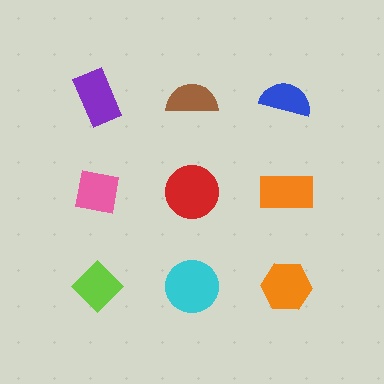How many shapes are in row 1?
3 shapes.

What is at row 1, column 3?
A blue semicircle.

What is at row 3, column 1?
A lime diamond.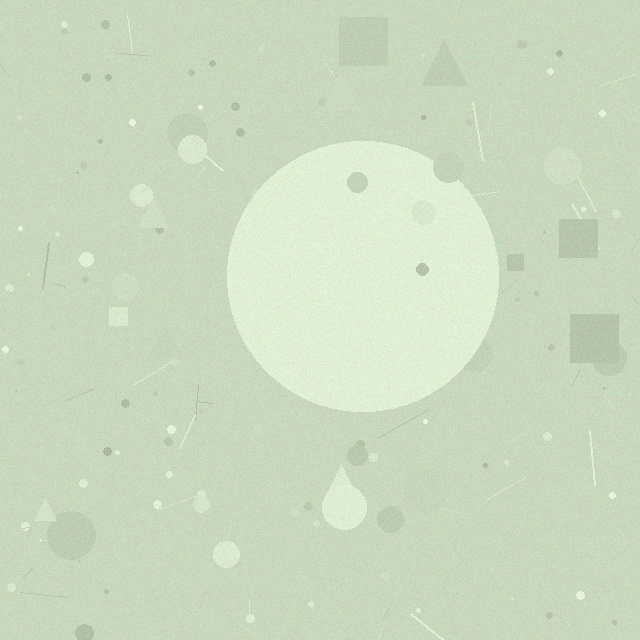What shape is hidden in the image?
A circle is hidden in the image.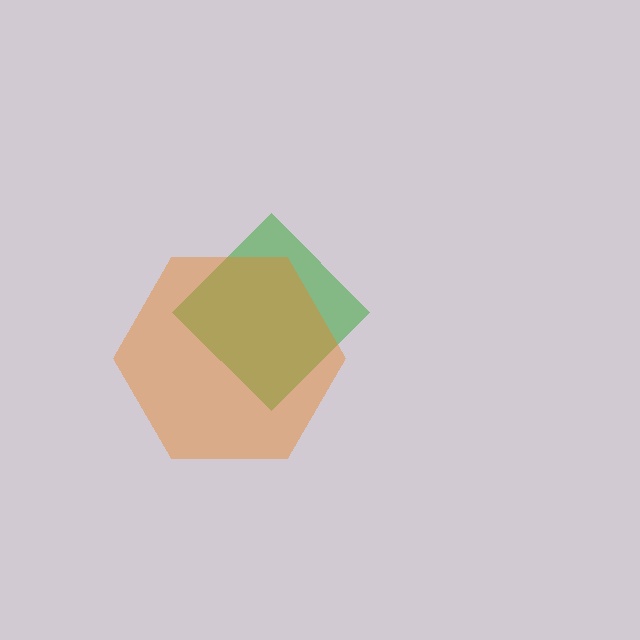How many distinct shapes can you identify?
There are 2 distinct shapes: a green diamond, an orange hexagon.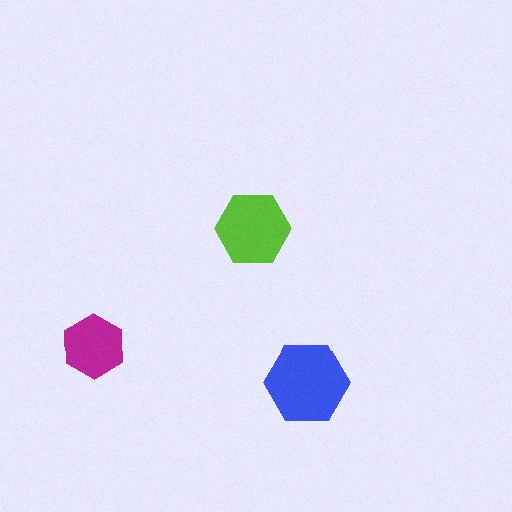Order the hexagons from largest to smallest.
the blue one, the lime one, the magenta one.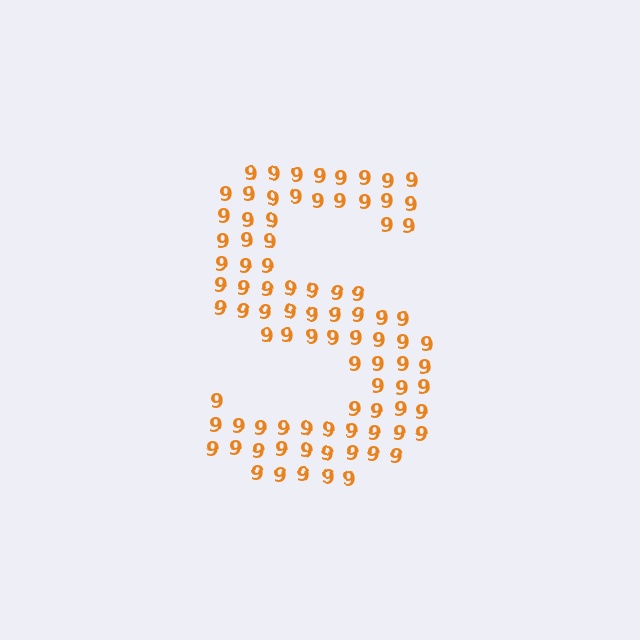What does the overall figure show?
The overall figure shows the letter S.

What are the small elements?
The small elements are digit 9's.